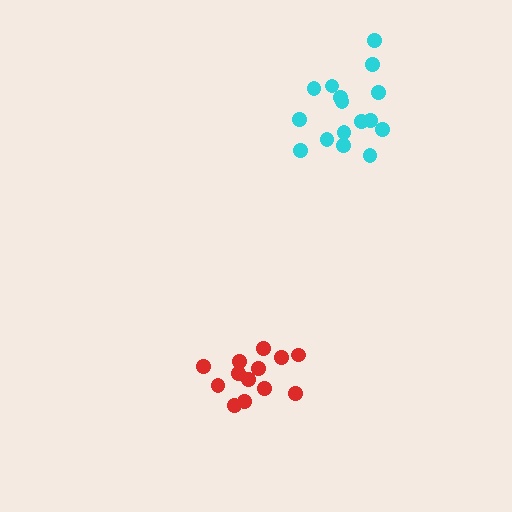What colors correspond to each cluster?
The clusters are colored: red, cyan.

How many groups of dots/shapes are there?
There are 2 groups.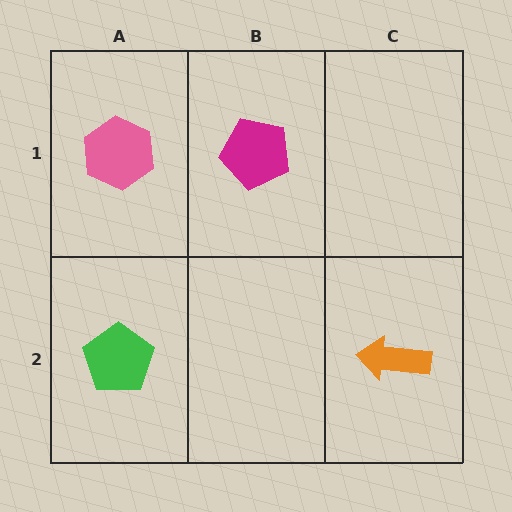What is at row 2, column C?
An orange arrow.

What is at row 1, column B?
A magenta pentagon.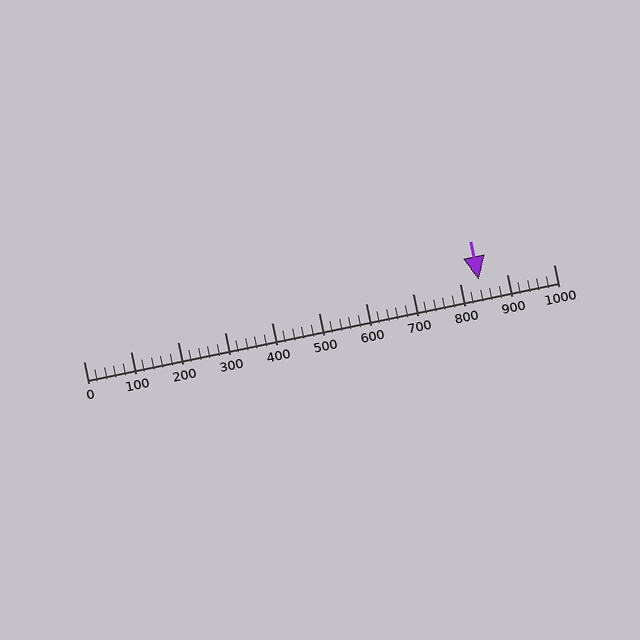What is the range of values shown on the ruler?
The ruler shows values from 0 to 1000.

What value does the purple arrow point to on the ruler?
The purple arrow points to approximately 840.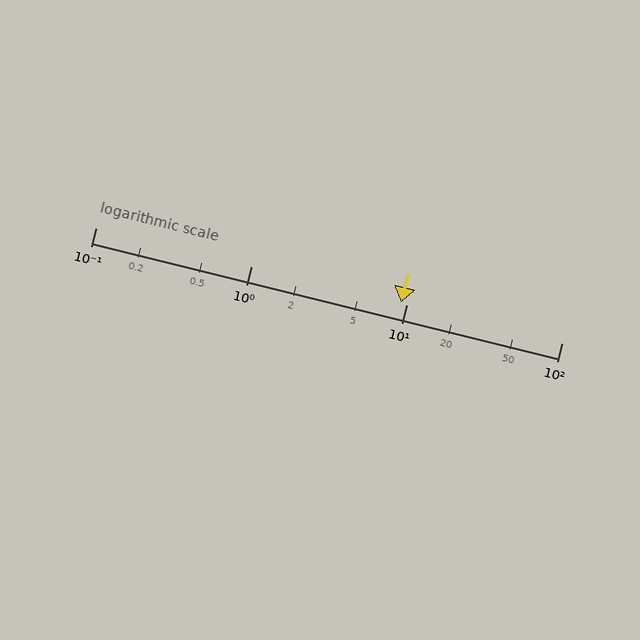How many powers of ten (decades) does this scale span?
The scale spans 3 decades, from 0.1 to 100.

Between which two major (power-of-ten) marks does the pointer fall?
The pointer is between 1 and 10.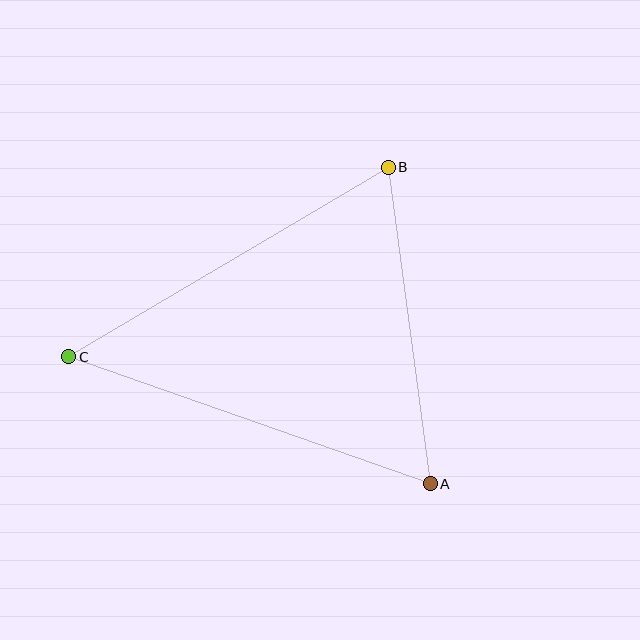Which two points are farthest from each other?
Points A and C are farthest from each other.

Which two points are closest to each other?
Points A and B are closest to each other.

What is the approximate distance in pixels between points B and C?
The distance between B and C is approximately 372 pixels.